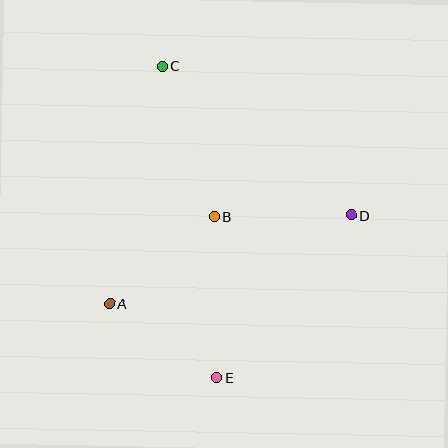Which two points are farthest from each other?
Points C and E are farthest from each other.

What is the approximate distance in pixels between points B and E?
The distance between B and E is approximately 161 pixels.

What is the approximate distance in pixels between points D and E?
The distance between D and E is approximately 211 pixels.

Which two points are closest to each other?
Points A and E are closest to each other.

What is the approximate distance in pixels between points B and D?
The distance between B and D is approximately 138 pixels.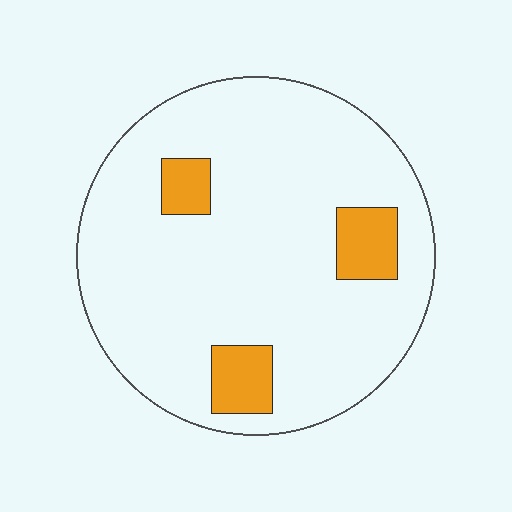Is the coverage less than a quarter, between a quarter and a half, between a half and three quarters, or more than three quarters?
Less than a quarter.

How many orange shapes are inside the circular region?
3.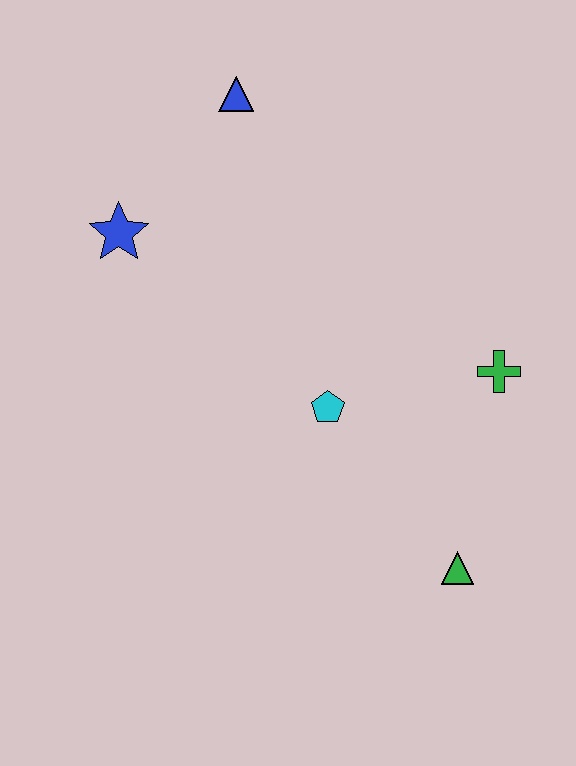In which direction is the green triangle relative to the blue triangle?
The green triangle is below the blue triangle.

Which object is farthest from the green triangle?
The blue triangle is farthest from the green triangle.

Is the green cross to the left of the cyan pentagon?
No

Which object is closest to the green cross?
The cyan pentagon is closest to the green cross.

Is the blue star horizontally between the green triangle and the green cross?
No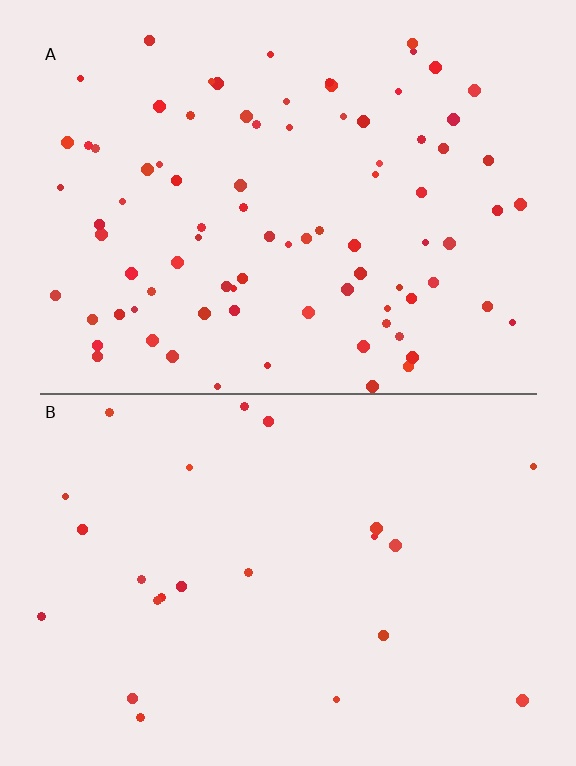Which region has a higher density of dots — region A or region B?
A (the top).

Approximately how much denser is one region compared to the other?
Approximately 3.7× — region A over region B.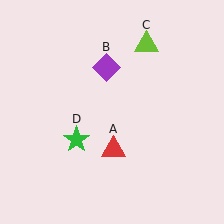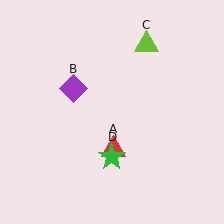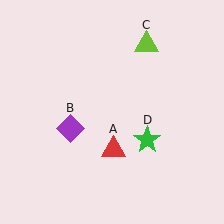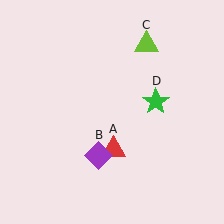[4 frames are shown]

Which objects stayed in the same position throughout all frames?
Red triangle (object A) and lime triangle (object C) remained stationary.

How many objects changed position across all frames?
2 objects changed position: purple diamond (object B), green star (object D).